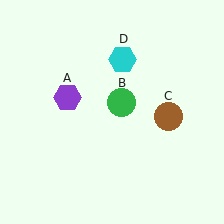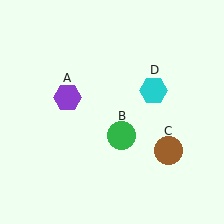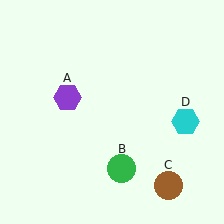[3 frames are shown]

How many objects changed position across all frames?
3 objects changed position: green circle (object B), brown circle (object C), cyan hexagon (object D).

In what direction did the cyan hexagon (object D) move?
The cyan hexagon (object D) moved down and to the right.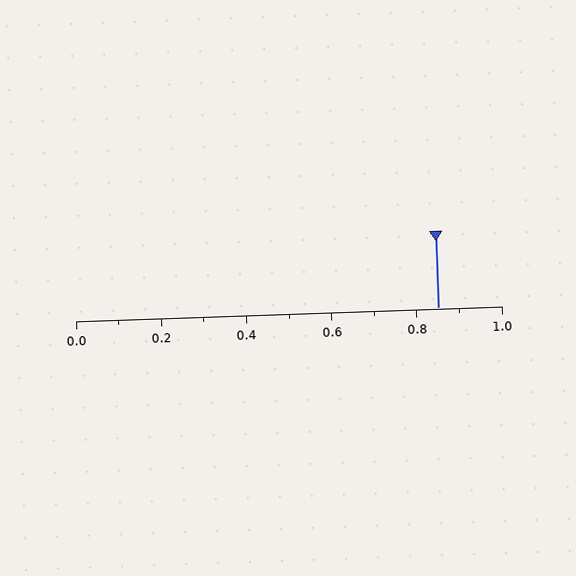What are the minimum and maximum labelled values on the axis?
The axis runs from 0.0 to 1.0.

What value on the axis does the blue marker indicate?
The marker indicates approximately 0.85.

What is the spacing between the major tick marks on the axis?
The major ticks are spaced 0.2 apart.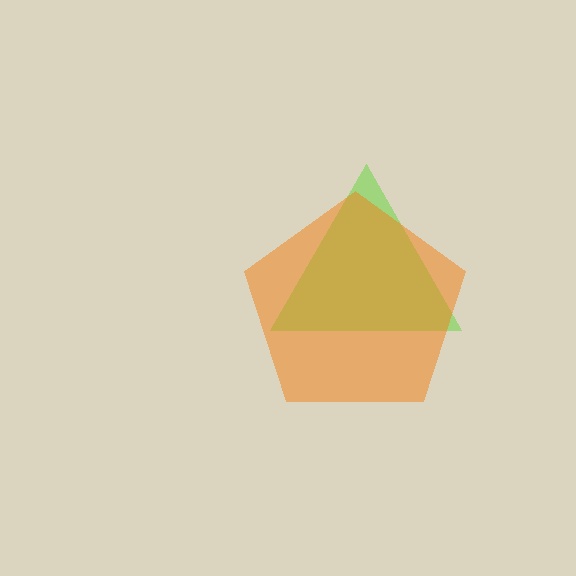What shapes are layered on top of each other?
The layered shapes are: a lime triangle, an orange pentagon.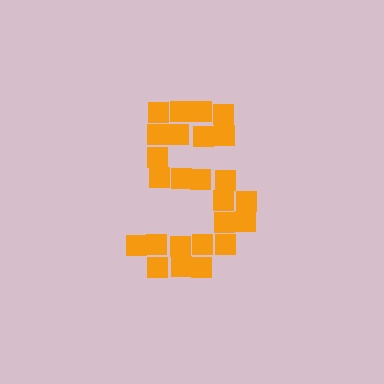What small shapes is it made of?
It is made of small squares.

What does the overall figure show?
The overall figure shows the digit 5.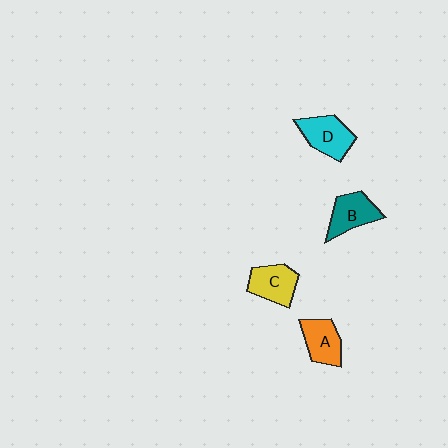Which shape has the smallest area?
Shape A (orange).